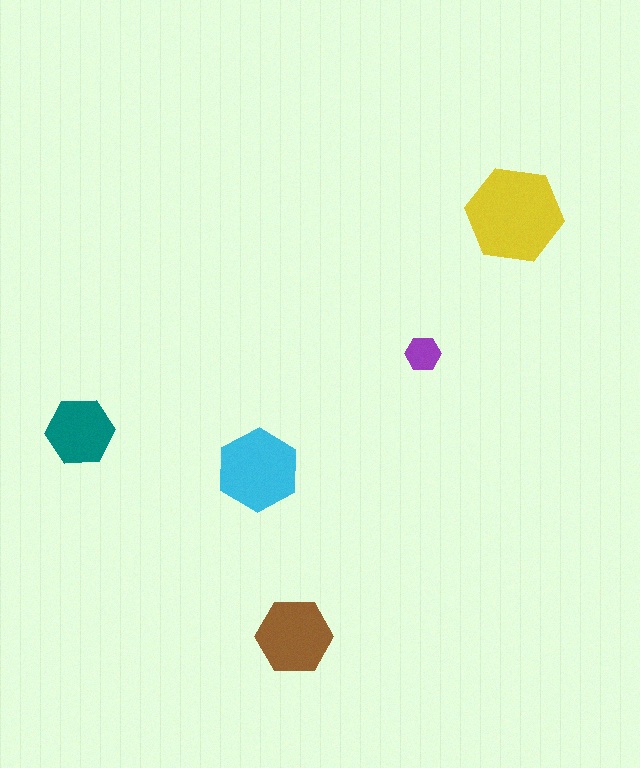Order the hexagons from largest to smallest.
the yellow one, the cyan one, the brown one, the teal one, the purple one.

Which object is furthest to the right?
The yellow hexagon is rightmost.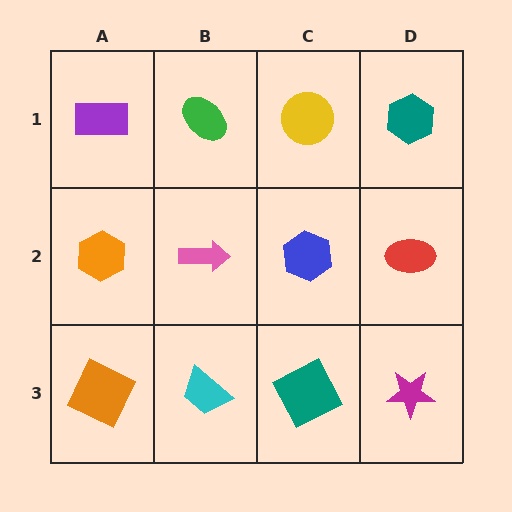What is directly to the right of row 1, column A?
A green ellipse.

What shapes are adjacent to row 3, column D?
A red ellipse (row 2, column D), a teal square (row 3, column C).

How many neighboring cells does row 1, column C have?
3.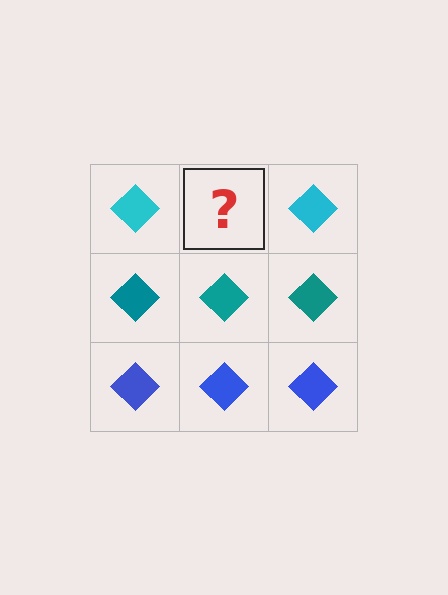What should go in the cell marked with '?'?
The missing cell should contain a cyan diamond.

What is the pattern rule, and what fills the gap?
The rule is that each row has a consistent color. The gap should be filled with a cyan diamond.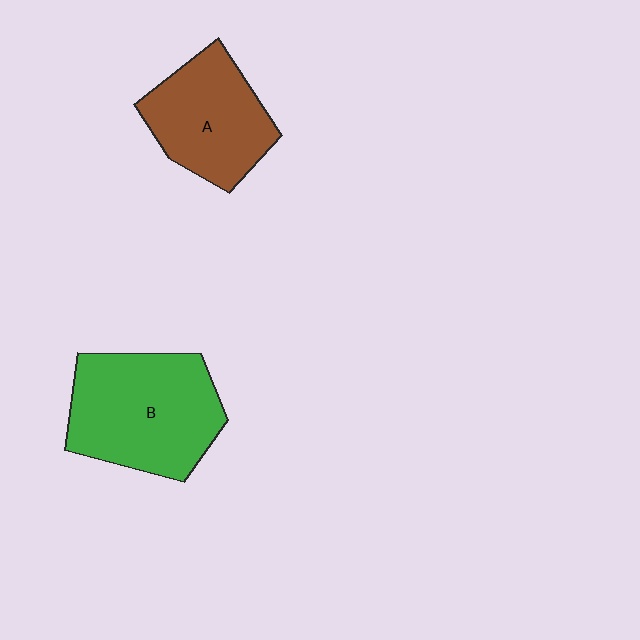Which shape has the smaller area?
Shape A (brown).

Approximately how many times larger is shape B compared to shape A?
Approximately 1.3 times.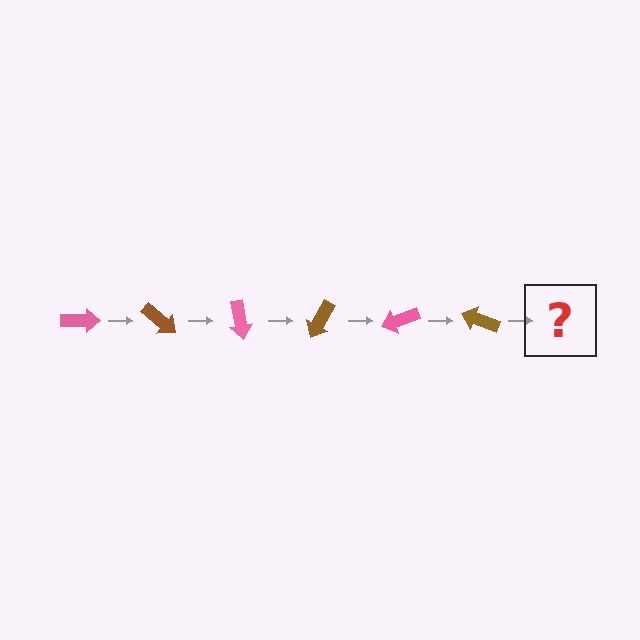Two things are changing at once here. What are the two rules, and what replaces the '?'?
The two rules are that it rotates 40 degrees each step and the color cycles through pink and brown. The '?' should be a pink arrow, rotated 240 degrees from the start.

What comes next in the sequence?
The next element should be a pink arrow, rotated 240 degrees from the start.